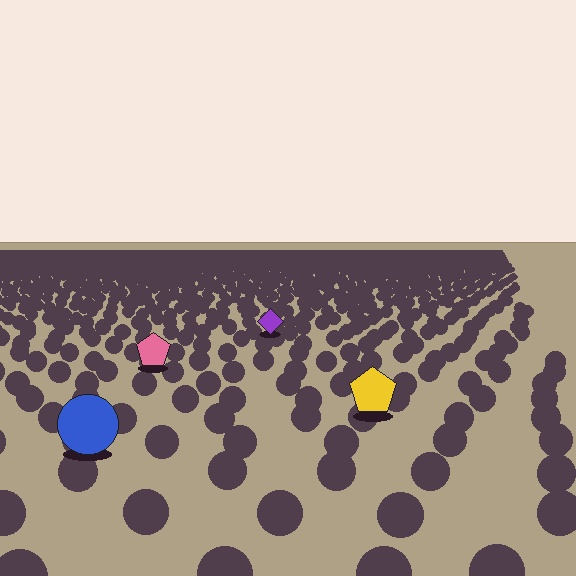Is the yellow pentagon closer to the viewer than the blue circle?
No. The blue circle is closer — you can tell from the texture gradient: the ground texture is coarser near it.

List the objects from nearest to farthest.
From nearest to farthest: the blue circle, the yellow pentagon, the pink pentagon, the purple diamond.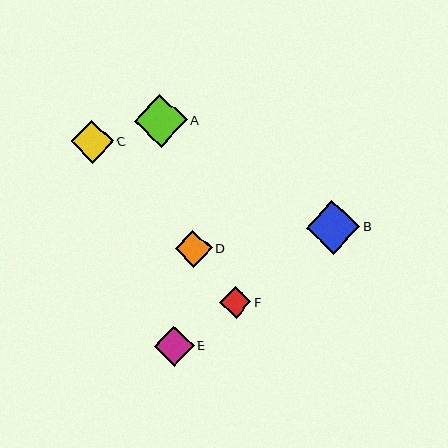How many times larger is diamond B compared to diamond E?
Diamond B is approximately 1.4 times the size of diamond E.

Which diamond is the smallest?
Diamond F is the smallest with a size of approximately 32 pixels.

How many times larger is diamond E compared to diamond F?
Diamond E is approximately 1.2 times the size of diamond F.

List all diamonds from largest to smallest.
From largest to smallest: B, A, C, E, D, F.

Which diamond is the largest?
Diamond B is the largest with a size of approximately 54 pixels.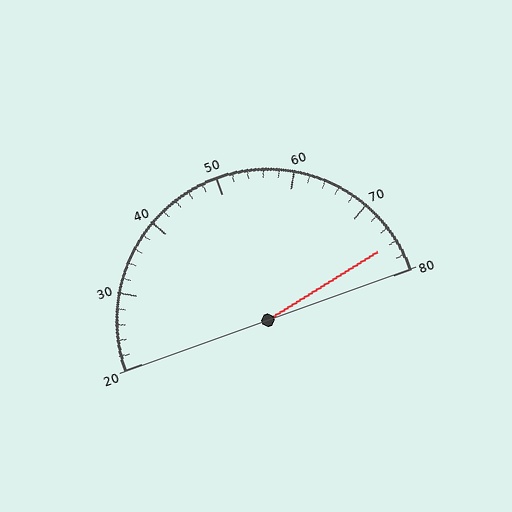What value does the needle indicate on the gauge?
The needle indicates approximately 76.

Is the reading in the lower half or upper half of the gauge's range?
The reading is in the upper half of the range (20 to 80).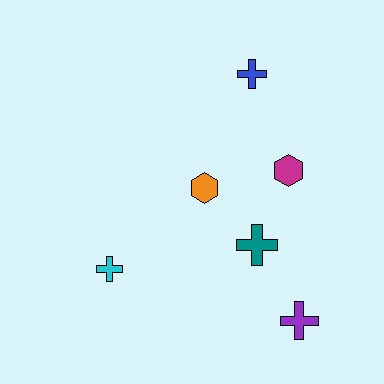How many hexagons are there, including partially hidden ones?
There are 2 hexagons.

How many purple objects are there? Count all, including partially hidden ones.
There is 1 purple object.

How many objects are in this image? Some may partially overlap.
There are 6 objects.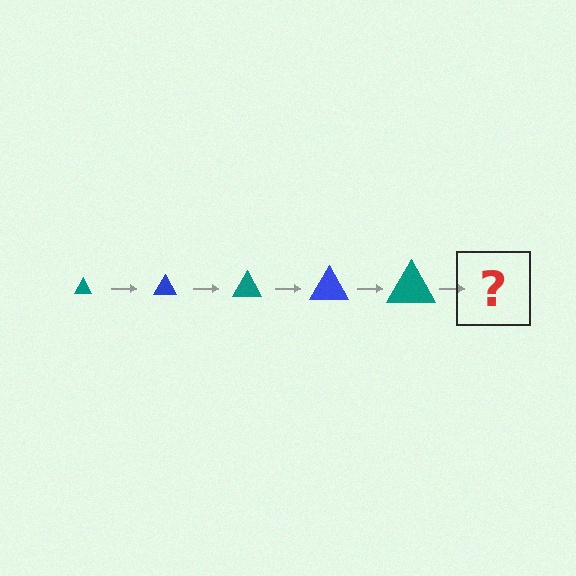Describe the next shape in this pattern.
It should be a blue triangle, larger than the previous one.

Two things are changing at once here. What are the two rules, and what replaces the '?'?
The two rules are that the triangle grows larger each step and the color cycles through teal and blue. The '?' should be a blue triangle, larger than the previous one.